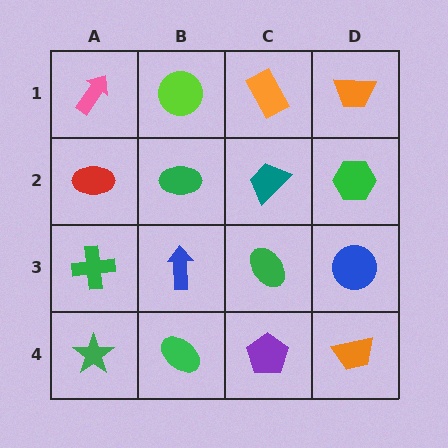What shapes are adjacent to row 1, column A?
A red ellipse (row 2, column A), a lime circle (row 1, column B).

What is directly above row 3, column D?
A green hexagon.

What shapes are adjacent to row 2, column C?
An orange rectangle (row 1, column C), a green ellipse (row 3, column C), a green ellipse (row 2, column B), a green hexagon (row 2, column D).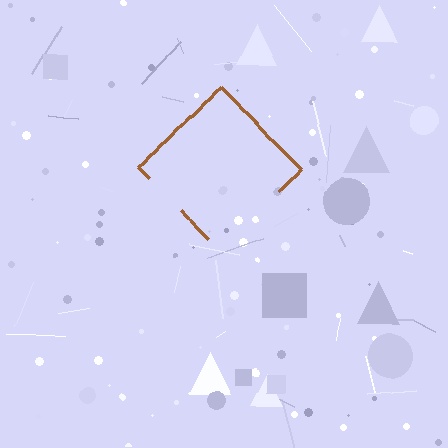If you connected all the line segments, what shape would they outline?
They would outline a diamond.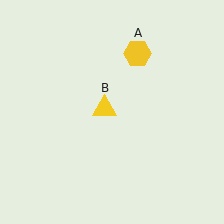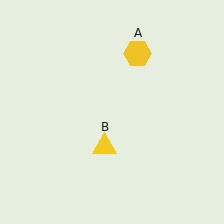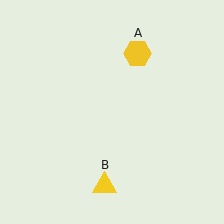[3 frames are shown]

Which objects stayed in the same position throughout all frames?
Yellow hexagon (object A) remained stationary.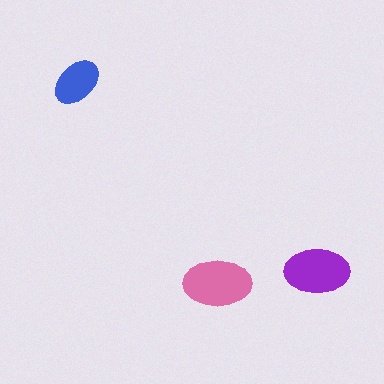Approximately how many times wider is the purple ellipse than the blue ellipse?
About 1.5 times wider.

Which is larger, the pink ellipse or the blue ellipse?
The pink one.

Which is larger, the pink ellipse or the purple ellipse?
The pink one.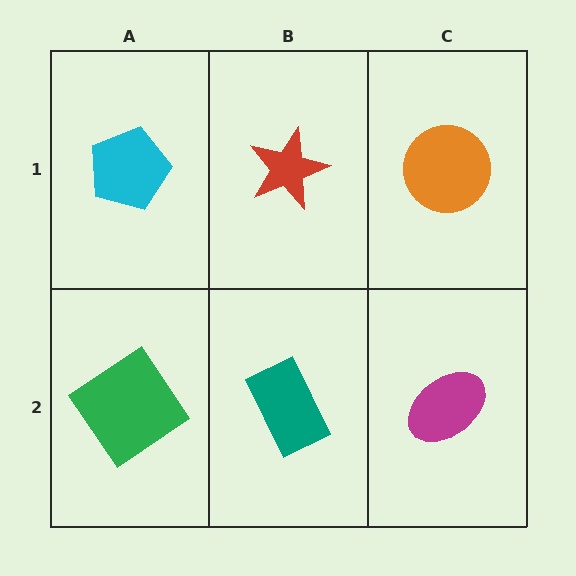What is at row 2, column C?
A magenta ellipse.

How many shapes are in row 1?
3 shapes.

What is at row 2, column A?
A green diamond.